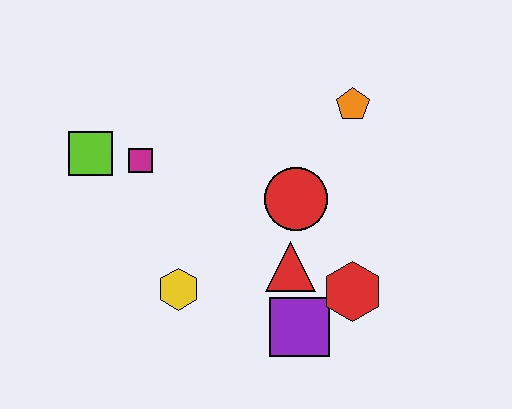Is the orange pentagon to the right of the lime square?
Yes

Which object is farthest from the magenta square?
The red hexagon is farthest from the magenta square.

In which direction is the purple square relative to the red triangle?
The purple square is below the red triangle.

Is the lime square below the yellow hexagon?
No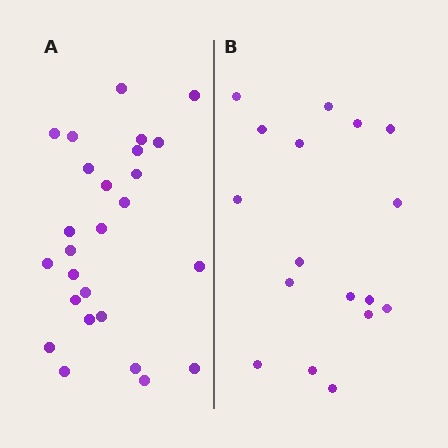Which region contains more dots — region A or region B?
Region A (the left region) has more dots.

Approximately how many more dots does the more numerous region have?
Region A has roughly 8 or so more dots than region B.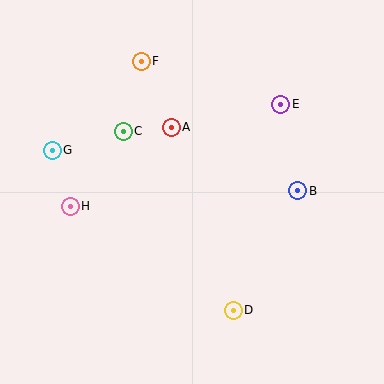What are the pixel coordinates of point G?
Point G is at (52, 150).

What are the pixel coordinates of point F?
Point F is at (141, 61).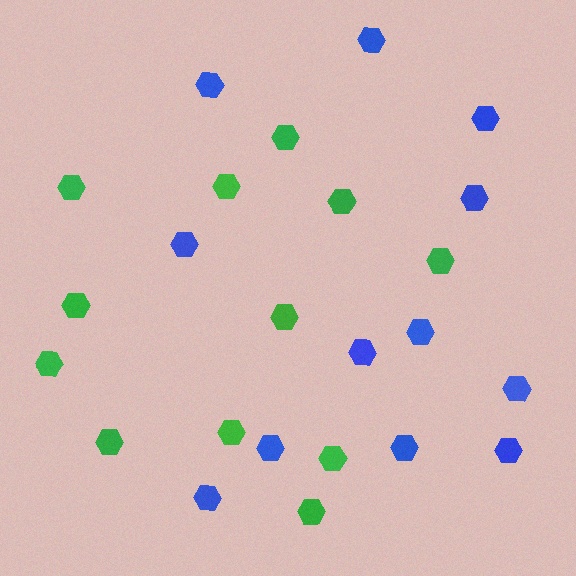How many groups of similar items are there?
There are 2 groups: one group of green hexagons (12) and one group of blue hexagons (12).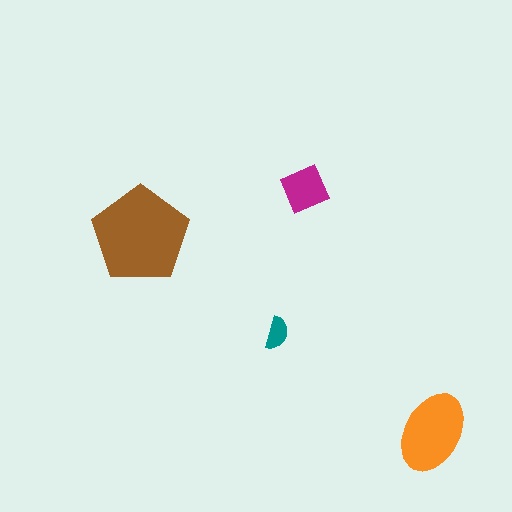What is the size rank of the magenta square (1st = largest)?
3rd.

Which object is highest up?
The magenta square is topmost.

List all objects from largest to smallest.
The brown pentagon, the orange ellipse, the magenta square, the teal semicircle.